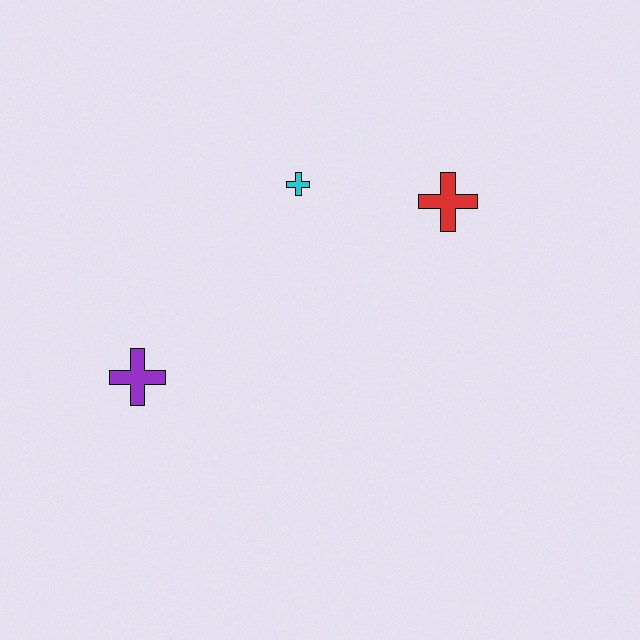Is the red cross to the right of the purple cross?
Yes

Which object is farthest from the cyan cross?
The purple cross is farthest from the cyan cross.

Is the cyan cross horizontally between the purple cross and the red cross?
Yes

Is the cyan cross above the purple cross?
Yes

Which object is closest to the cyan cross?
The red cross is closest to the cyan cross.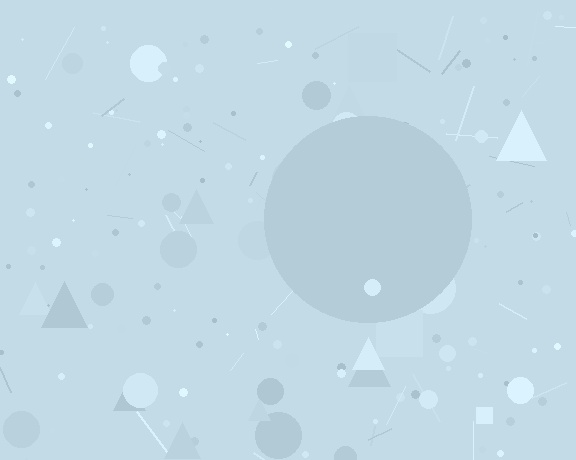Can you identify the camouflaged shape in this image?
The camouflaged shape is a circle.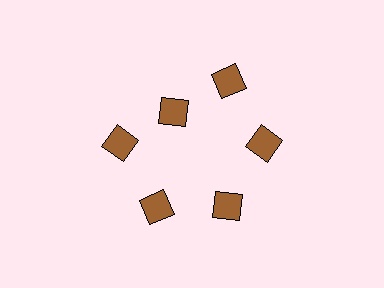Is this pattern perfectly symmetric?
No. The 6 brown diamonds are arranged in a ring, but one element near the 11 o'clock position is pulled inward toward the center, breaking the 6-fold rotational symmetry.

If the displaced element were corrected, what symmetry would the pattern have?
It would have 6-fold rotational symmetry — the pattern would map onto itself every 60 degrees.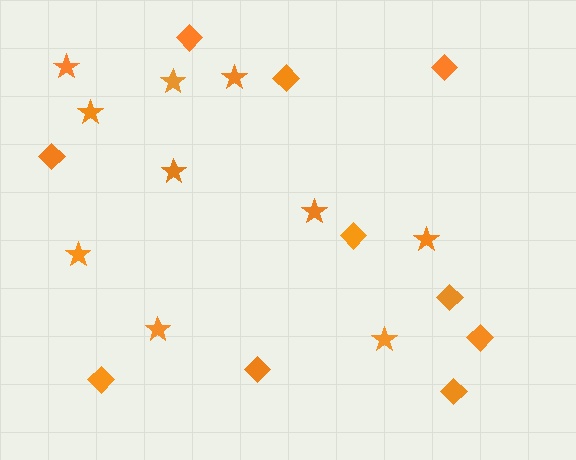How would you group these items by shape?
There are 2 groups: one group of stars (10) and one group of diamonds (10).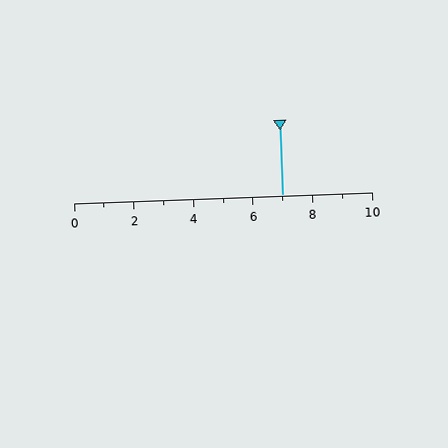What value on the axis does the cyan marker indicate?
The marker indicates approximately 7.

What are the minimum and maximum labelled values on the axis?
The axis runs from 0 to 10.